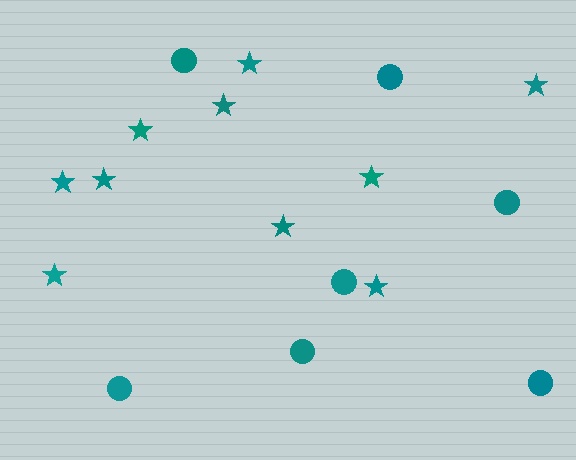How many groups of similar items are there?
There are 2 groups: one group of circles (7) and one group of stars (10).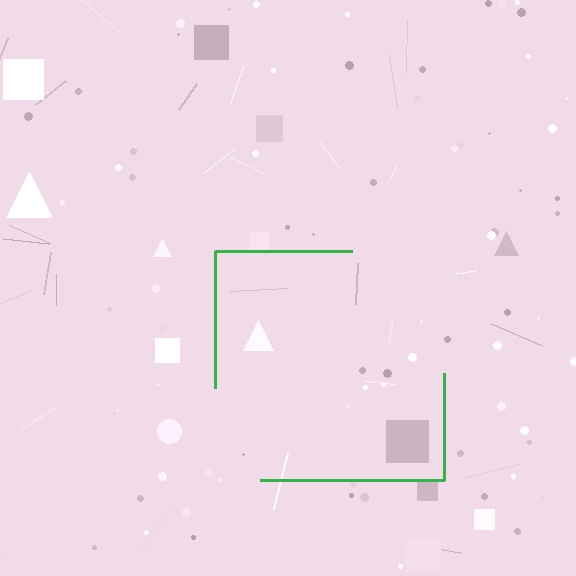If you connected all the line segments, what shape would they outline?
They would outline a square.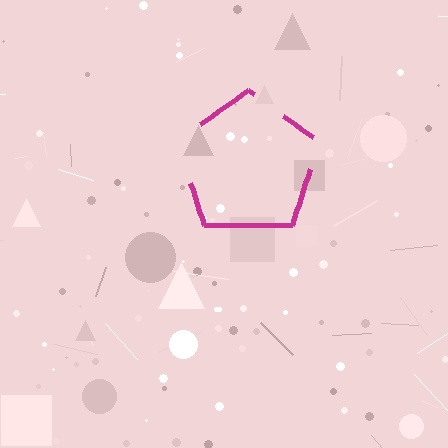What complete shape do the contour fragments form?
The contour fragments form a pentagon.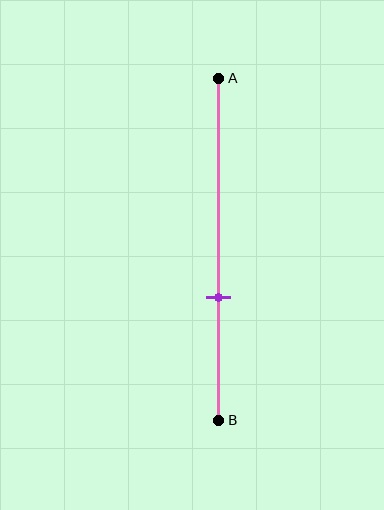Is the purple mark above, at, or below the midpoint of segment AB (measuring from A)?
The purple mark is below the midpoint of segment AB.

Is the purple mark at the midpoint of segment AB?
No, the mark is at about 65% from A, not at the 50% midpoint.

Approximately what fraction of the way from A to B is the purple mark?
The purple mark is approximately 65% of the way from A to B.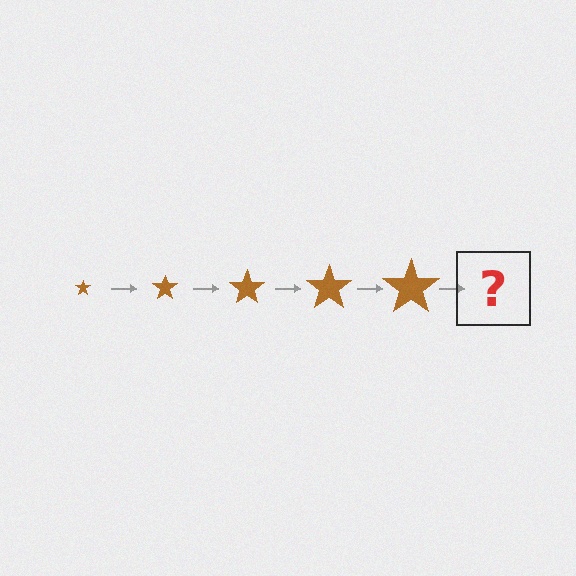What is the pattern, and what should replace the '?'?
The pattern is that the star gets progressively larger each step. The '?' should be a brown star, larger than the previous one.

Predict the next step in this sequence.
The next step is a brown star, larger than the previous one.